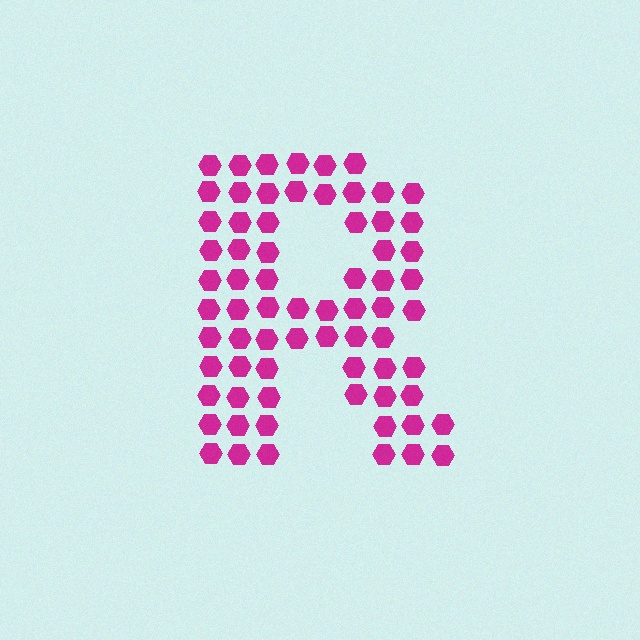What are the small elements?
The small elements are hexagons.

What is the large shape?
The large shape is the letter R.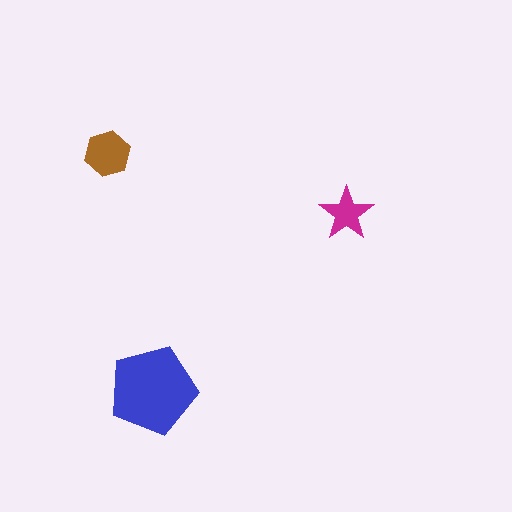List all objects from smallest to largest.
The magenta star, the brown hexagon, the blue pentagon.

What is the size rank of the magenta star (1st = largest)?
3rd.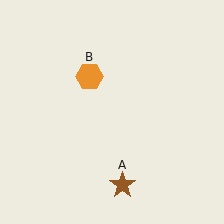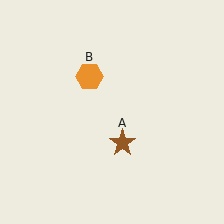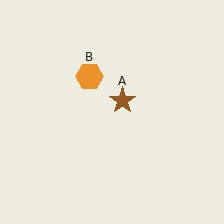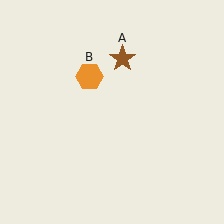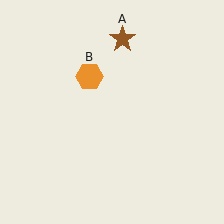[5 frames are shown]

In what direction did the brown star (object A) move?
The brown star (object A) moved up.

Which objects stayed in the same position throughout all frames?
Orange hexagon (object B) remained stationary.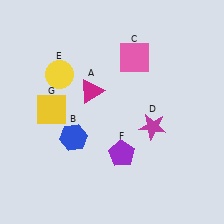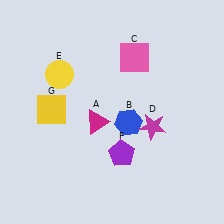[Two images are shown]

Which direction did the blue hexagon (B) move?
The blue hexagon (B) moved right.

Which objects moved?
The objects that moved are: the magenta triangle (A), the blue hexagon (B).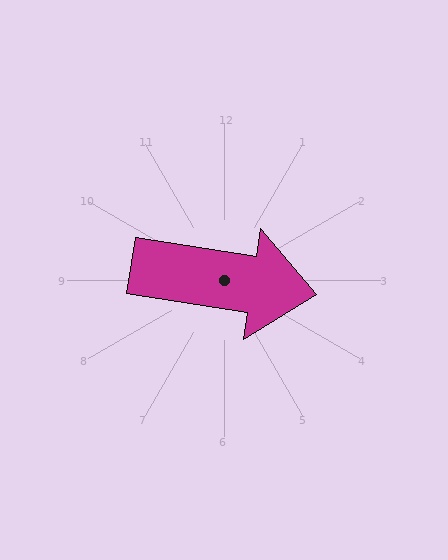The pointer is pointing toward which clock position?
Roughly 3 o'clock.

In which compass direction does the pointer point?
East.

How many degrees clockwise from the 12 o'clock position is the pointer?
Approximately 99 degrees.